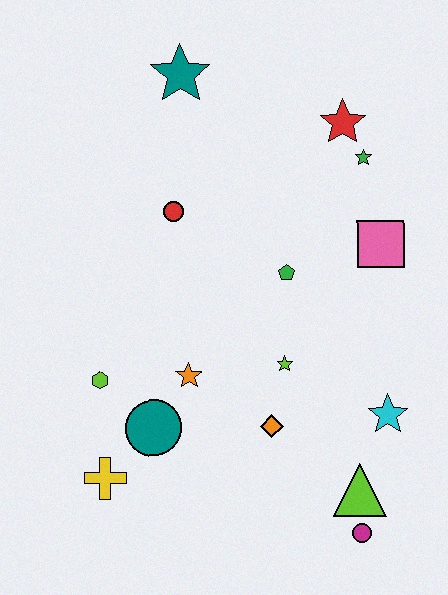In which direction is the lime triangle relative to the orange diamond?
The lime triangle is to the right of the orange diamond.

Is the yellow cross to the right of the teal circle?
No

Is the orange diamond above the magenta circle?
Yes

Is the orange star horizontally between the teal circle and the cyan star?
Yes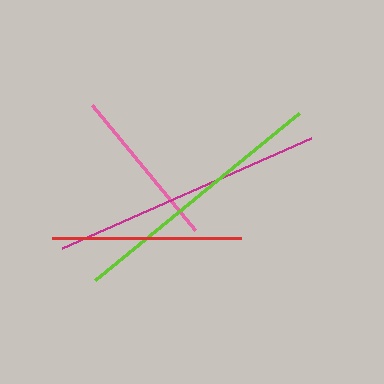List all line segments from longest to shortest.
From longest to shortest: magenta, lime, red, pink.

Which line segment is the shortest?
The pink line is the shortest at approximately 162 pixels.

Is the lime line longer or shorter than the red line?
The lime line is longer than the red line.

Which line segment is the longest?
The magenta line is the longest at approximately 272 pixels.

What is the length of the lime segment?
The lime segment is approximately 264 pixels long.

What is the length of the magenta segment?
The magenta segment is approximately 272 pixels long.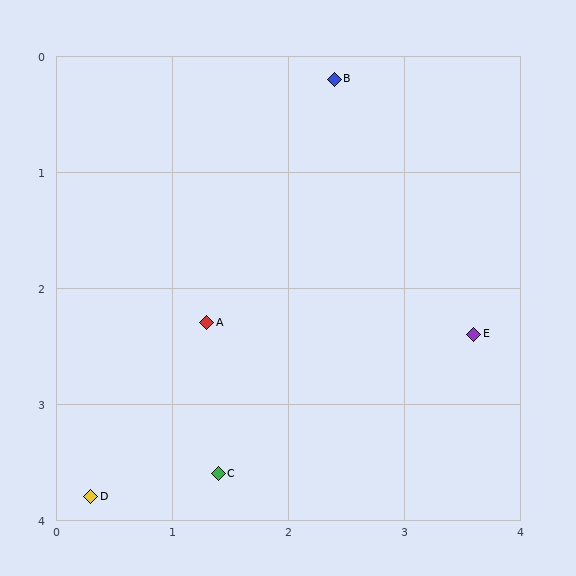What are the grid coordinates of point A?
Point A is at approximately (1.3, 2.3).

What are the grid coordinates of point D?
Point D is at approximately (0.3, 3.8).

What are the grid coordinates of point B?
Point B is at approximately (2.4, 0.2).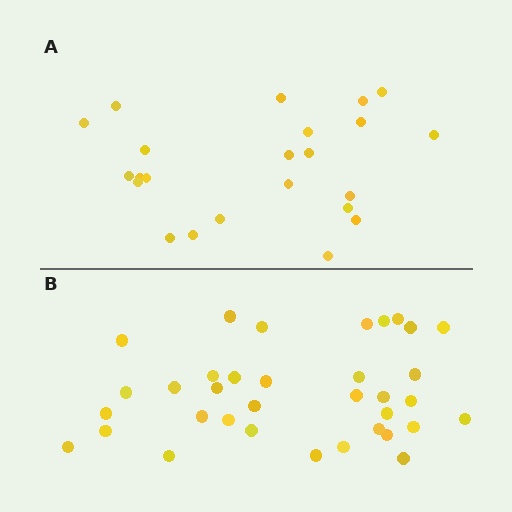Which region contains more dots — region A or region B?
Region B (the bottom region) has more dots.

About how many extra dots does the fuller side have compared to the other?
Region B has roughly 12 or so more dots than region A.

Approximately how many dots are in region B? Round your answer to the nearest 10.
About 40 dots. (The exact count is 35, which rounds to 40.)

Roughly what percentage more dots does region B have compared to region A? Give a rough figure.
About 50% more.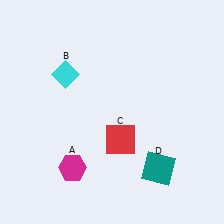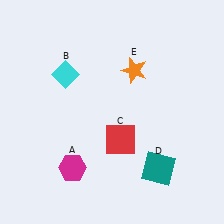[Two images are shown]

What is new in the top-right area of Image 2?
An orange star (E) was added in the top-right area of Image 2.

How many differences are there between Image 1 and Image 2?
There is 1 difference between the two images.